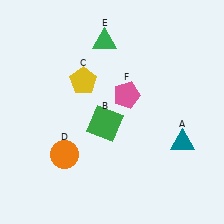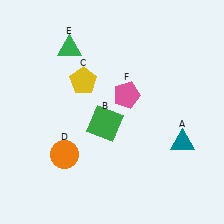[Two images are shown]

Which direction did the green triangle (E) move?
The green triangle (E) moved left.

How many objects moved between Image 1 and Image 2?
1 object moved between the two images.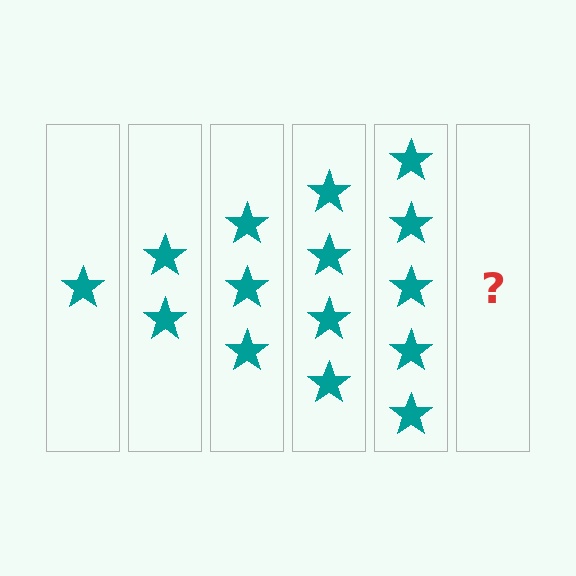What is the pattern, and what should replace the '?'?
The pattern is that each step adds one more star. The '?' should be 6 stars.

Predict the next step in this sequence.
The next step is 6 stars.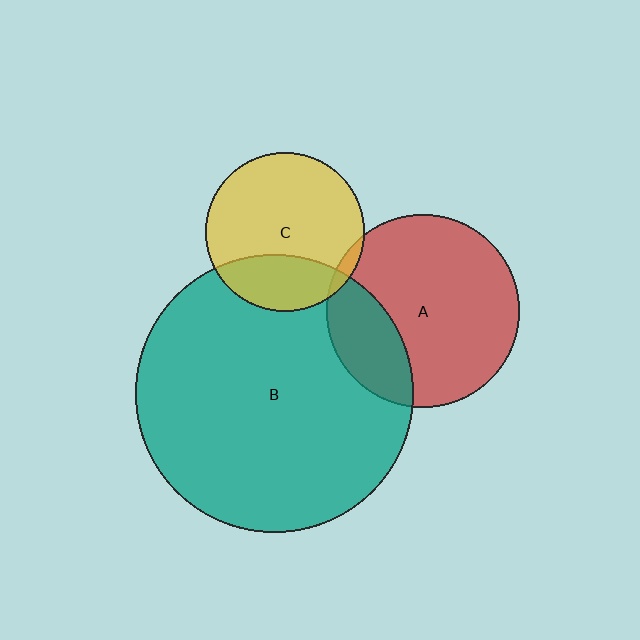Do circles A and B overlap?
Yes.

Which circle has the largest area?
Circle B (teal).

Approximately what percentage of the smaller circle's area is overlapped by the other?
Approximately 25%.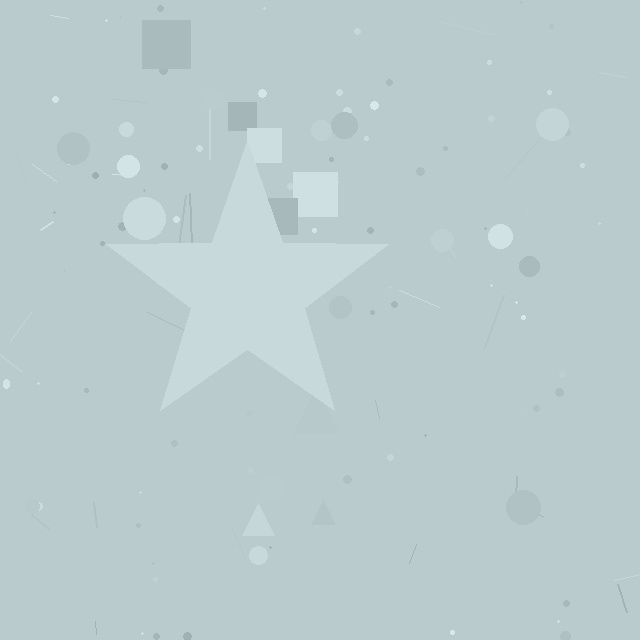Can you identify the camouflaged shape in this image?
The camouflaged shape is a star.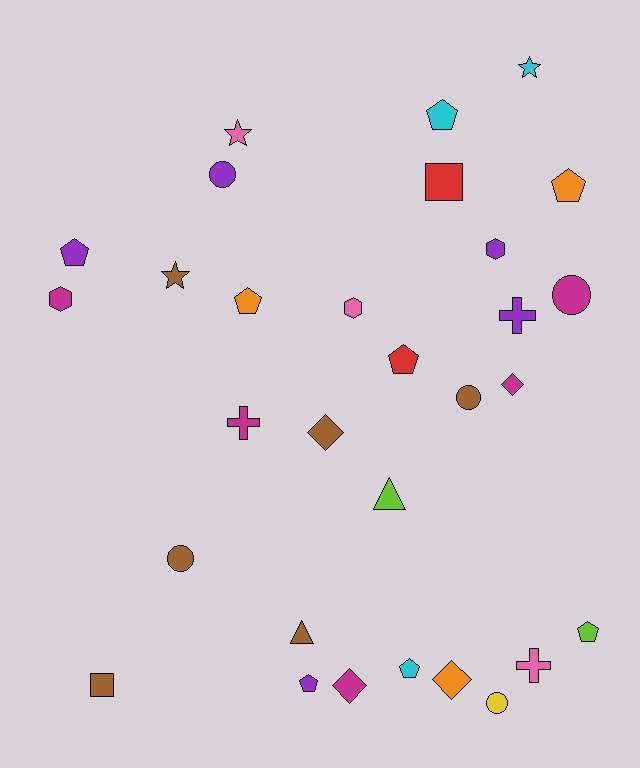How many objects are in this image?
There are 30 objects.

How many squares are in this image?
There are 2 squares.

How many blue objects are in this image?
There are no blue objects.